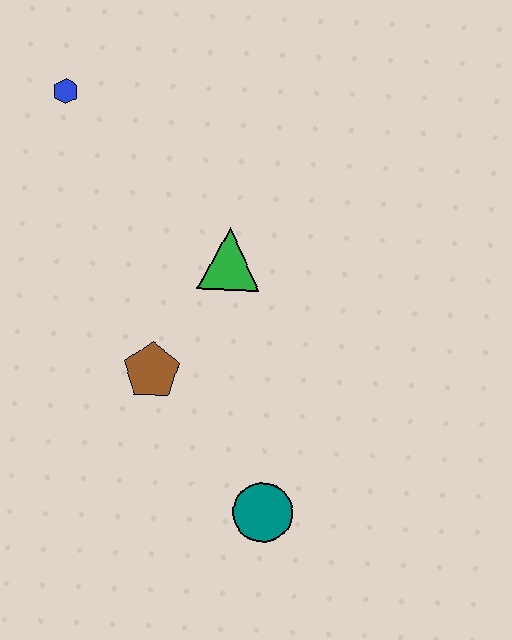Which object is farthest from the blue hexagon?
The teal circle is farthest from the blue hexagon.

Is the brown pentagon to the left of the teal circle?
Yes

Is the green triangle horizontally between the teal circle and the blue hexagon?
Yes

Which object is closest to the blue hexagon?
The green triangle is closest to the blue hexagon.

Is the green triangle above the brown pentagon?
Yes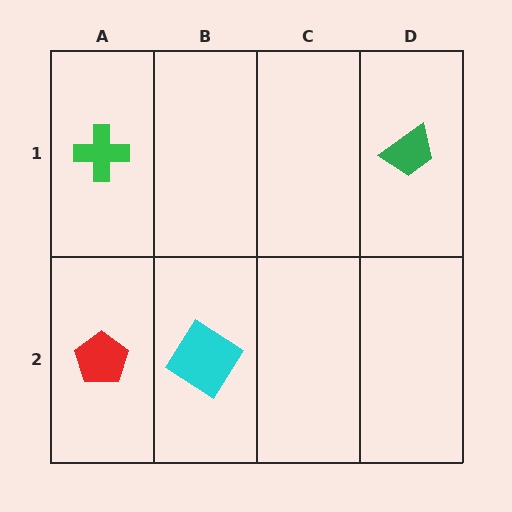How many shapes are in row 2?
2 shapes.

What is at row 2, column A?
A red pentagon.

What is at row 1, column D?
A green trapezoid.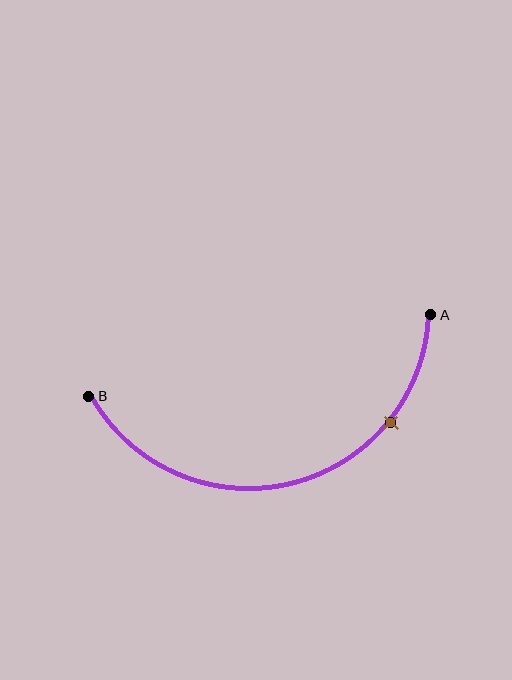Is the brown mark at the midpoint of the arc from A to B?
No. The brown mark lies on the arc but is closer to endpoint A. The arc midpoint would be at the point on the curve equidistant along the arc from both A and B.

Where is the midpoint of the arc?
The arc midpoint is the point on the curve farthest from the straight line joining A and B. It sits below that line.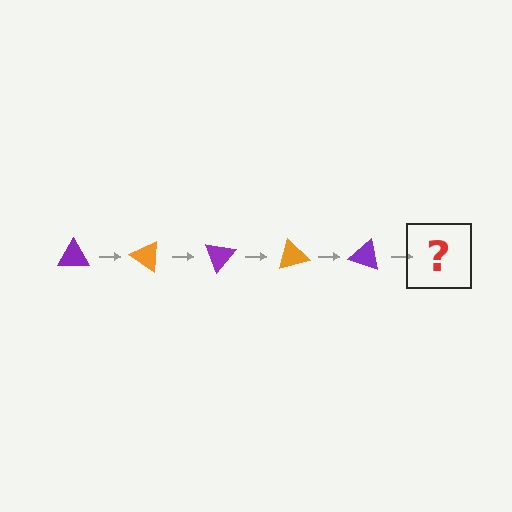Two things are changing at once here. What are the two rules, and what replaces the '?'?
The two rules are that it rotates 35 degrees each step and the color cycles through purple and orange. The '?' should be an orange triangle, rotated 175 degrees from the start.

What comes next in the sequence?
The next element should be an orange triangle, rotated 175 degrees from the start.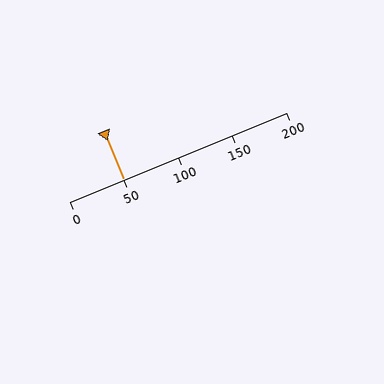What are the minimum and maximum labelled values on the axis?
The axis runs from 0 to 200.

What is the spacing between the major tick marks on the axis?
The major ticks are spaced 50 apart.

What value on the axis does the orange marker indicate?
The marker indicates approximately 50.